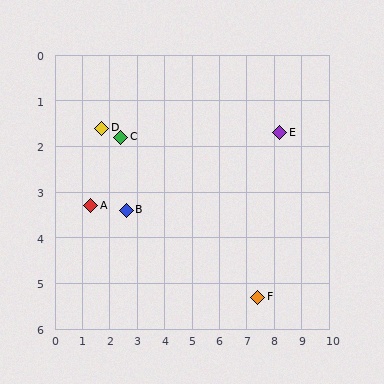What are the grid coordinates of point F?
Point F is at approximately (7.4, 5.3).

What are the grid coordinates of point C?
Point C is at approximately (2.4, 1.8).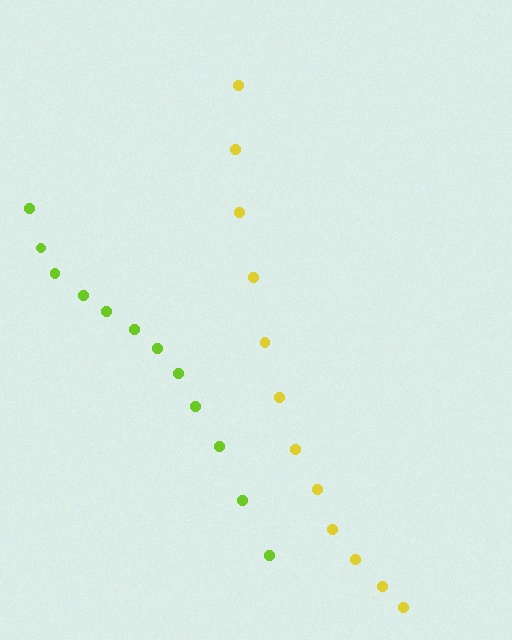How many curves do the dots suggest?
There are 2 distinct paths.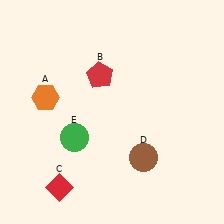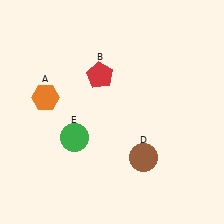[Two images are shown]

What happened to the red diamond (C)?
The red diamond (C) was removed in Image 2. It was in the bottom-left area of Image 1.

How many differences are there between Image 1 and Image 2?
There is 1 difference between the two images.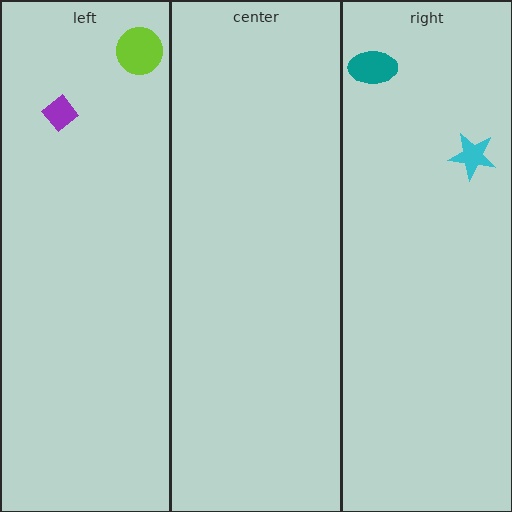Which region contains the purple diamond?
The left region.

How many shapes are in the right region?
2.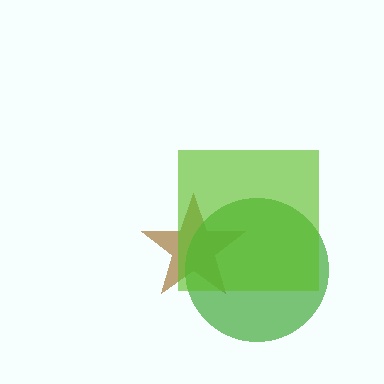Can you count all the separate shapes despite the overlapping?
Yes, there are 3 separate shapes.